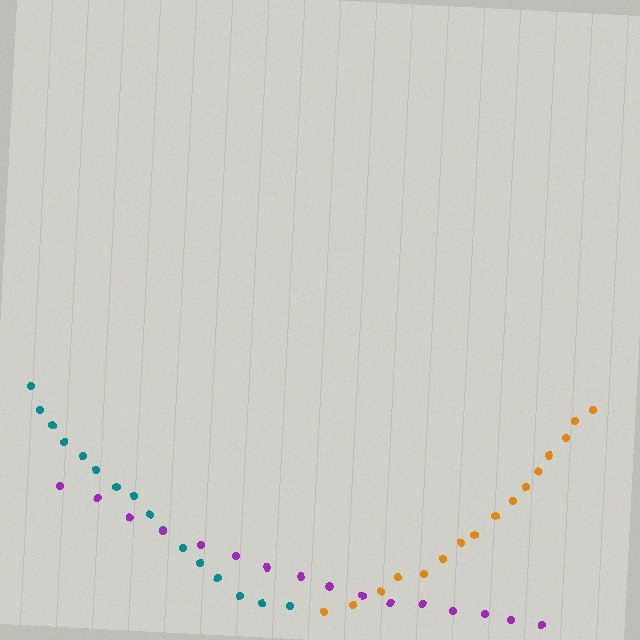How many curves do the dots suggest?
There are 3 distinct paths.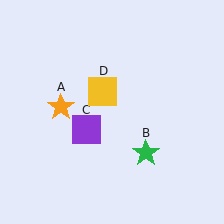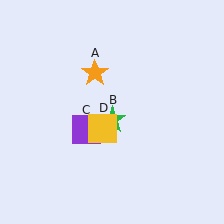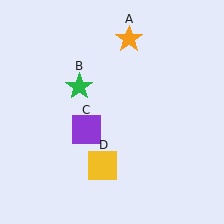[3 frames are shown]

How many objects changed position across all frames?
3 objects changed position: orange star (object A), green star (object B), yellow square (object D).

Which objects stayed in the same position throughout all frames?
Purple square (object C) remained stationary.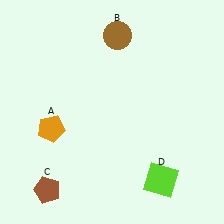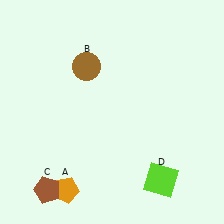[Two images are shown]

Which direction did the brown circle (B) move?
The brown circle (B) moved down.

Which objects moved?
The objects that moved are: the orange pentagon (A), the brown circle (B).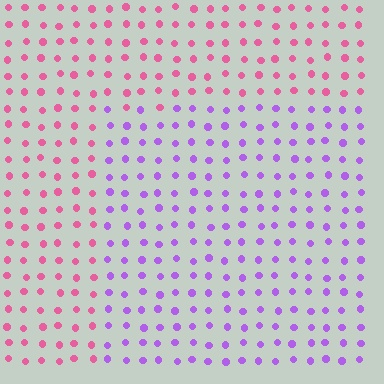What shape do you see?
I see a rectangle.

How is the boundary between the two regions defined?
The boundary is defined purely by a slight shift in hue (about 56 degrees). Spacing, size, and orientation are identical on both sides.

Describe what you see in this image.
The image is filled with small pink elements in a uniform arrangement. A rectangle-shaped region is visible where the elements are tinted to a slightly different hue, forming a subtle color boundary.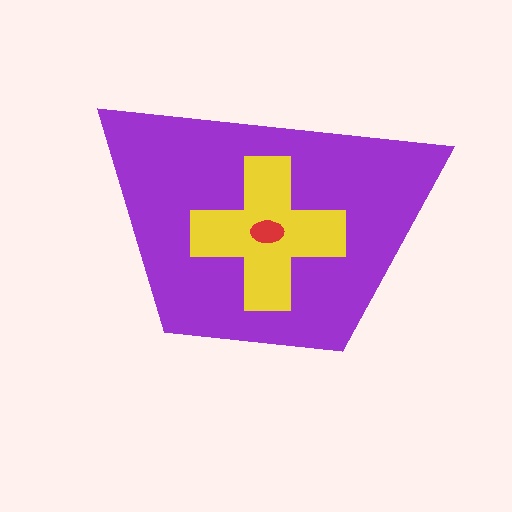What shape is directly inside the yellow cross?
The red ellipse.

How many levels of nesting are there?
3.